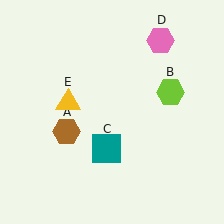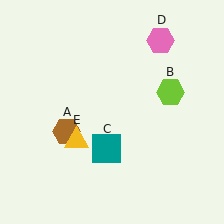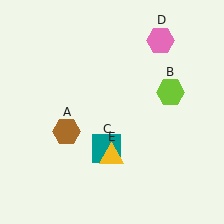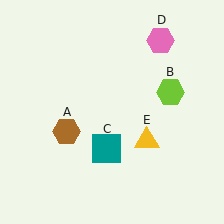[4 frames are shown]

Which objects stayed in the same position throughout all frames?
Brown hexagon (object A) and lime hexagon (object B) and teal square (object C) and pink hexagon (object D) remained stationary.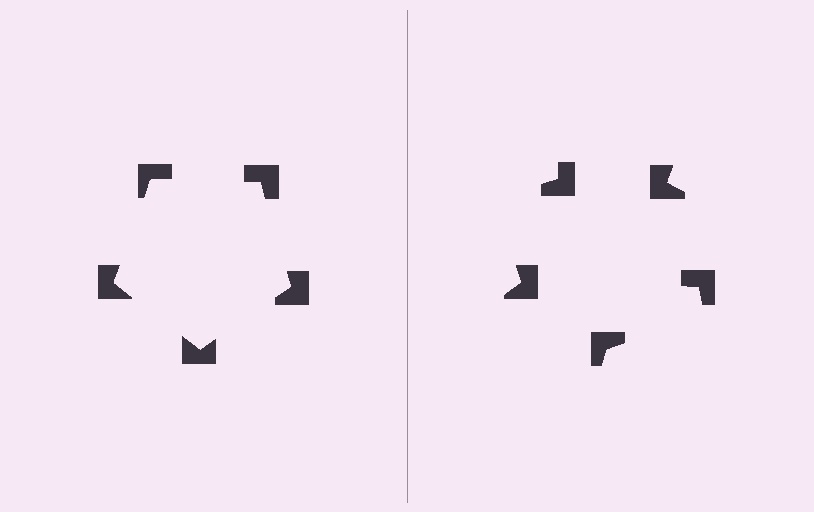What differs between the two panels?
The notched squares are positioned identically on both sides; only the wedge orientations differ. On the left they align to a pentagon; on the right they are misaligned.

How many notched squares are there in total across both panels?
10 — 5 on each side.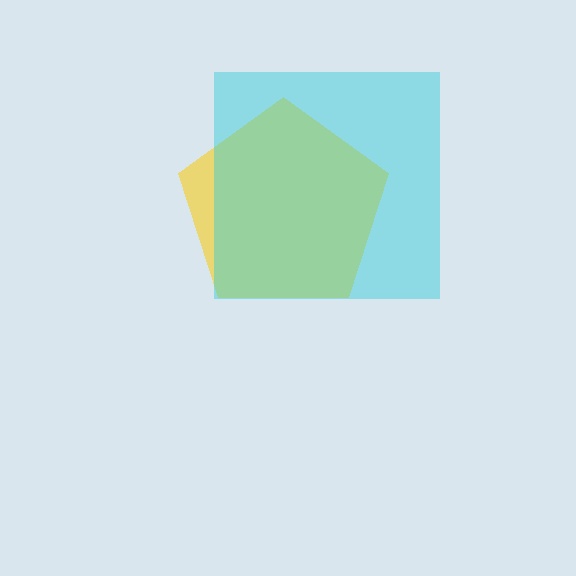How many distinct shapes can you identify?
There are 2 distinct shapes: a yellow pentagon, a cyan square.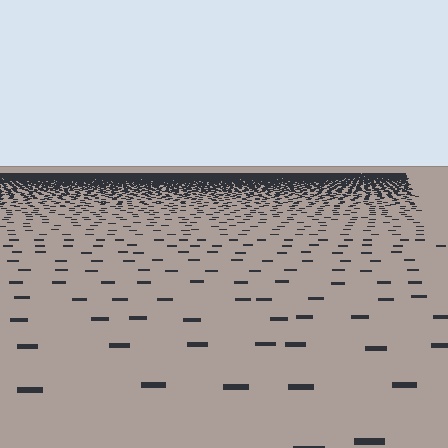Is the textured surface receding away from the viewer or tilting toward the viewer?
The surface is receding away from the viewer. Texture elements get smaller and denser toward the top.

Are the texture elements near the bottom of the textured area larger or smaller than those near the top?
Larger. Near the bottom, elements are closer to the viewer and appear at a bigger on-screen size.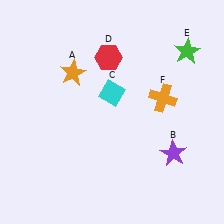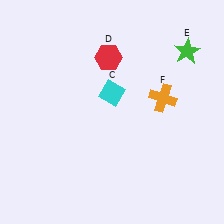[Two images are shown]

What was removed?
The orange star (A), the purple star (B) were removed in Image 2.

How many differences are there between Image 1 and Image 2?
There are 2 differences between the two images.